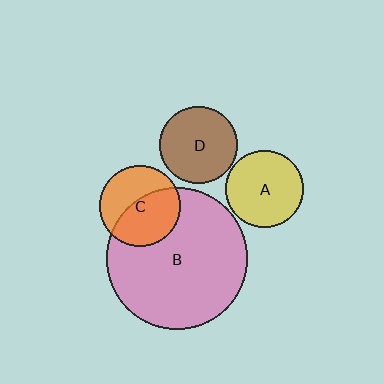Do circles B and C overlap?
Yes.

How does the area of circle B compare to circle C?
Approximately 3.0 times.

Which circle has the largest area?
Circle B (pink).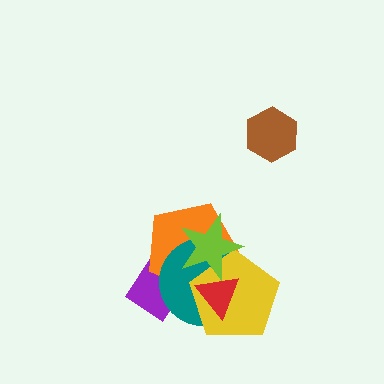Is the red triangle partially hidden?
No, no other shape covers it.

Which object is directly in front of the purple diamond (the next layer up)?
The orange pentagon is directly in front of the purple diamond.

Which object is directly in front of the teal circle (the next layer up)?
The yellow pentagon is directly in front of the teal circle.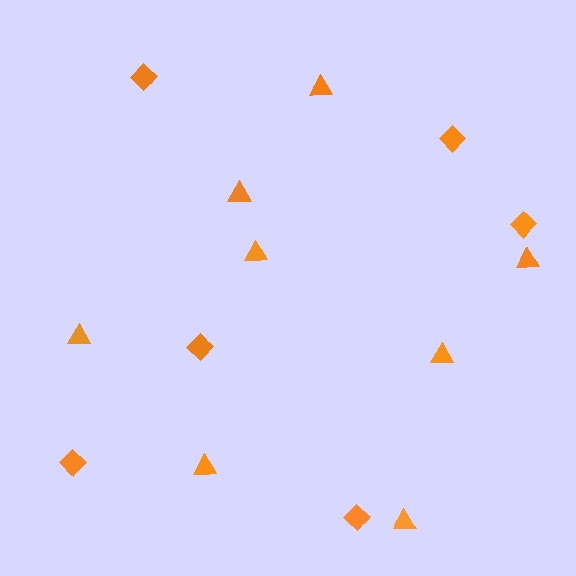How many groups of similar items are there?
There are 2 groups: one group of diamonds (6) and one group of triangles (8).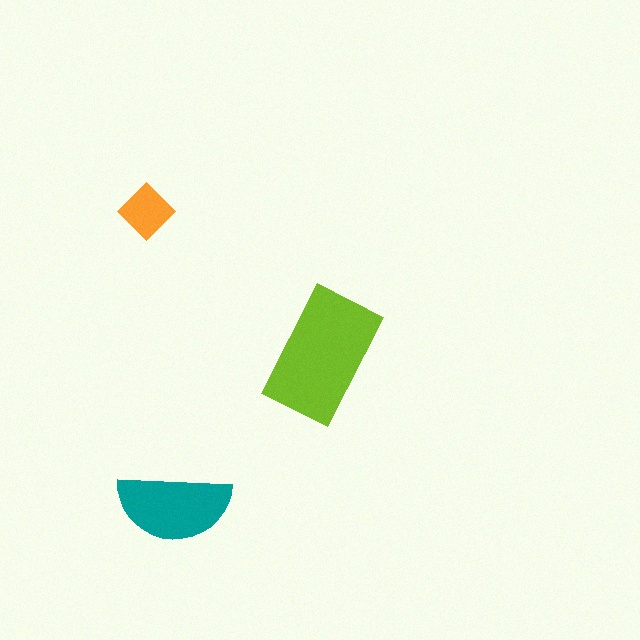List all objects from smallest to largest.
The orange diamond, the teal semicircle, the lime rectangle.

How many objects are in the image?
There are 3 objects in the image.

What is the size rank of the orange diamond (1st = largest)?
3rd.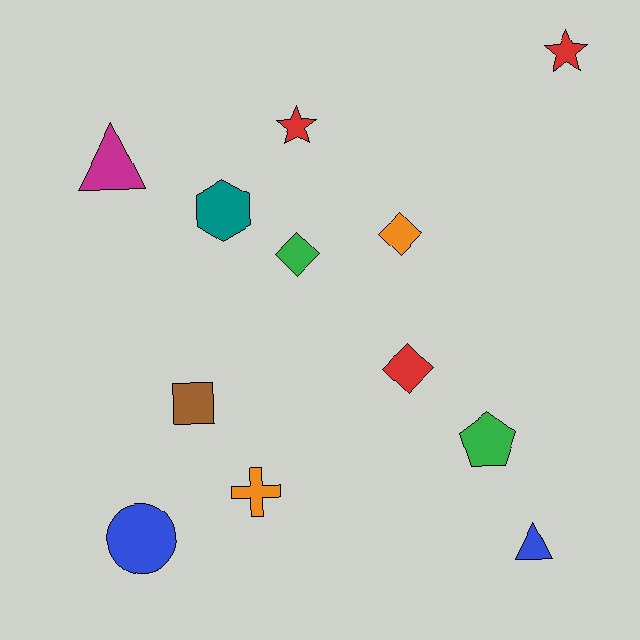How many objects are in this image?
There are 12 objects.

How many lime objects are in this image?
There are no lime objects.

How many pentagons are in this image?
There is 1 pentagon.